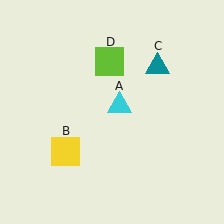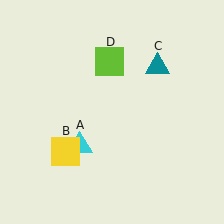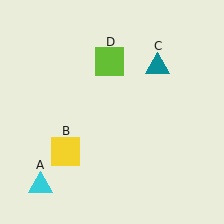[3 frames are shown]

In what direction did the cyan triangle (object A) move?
The cyan triangle (object A) moved down and to the left.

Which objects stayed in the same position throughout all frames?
Yellow square (object B) and teal triangle (object C) and lime square (object D) remained stationary.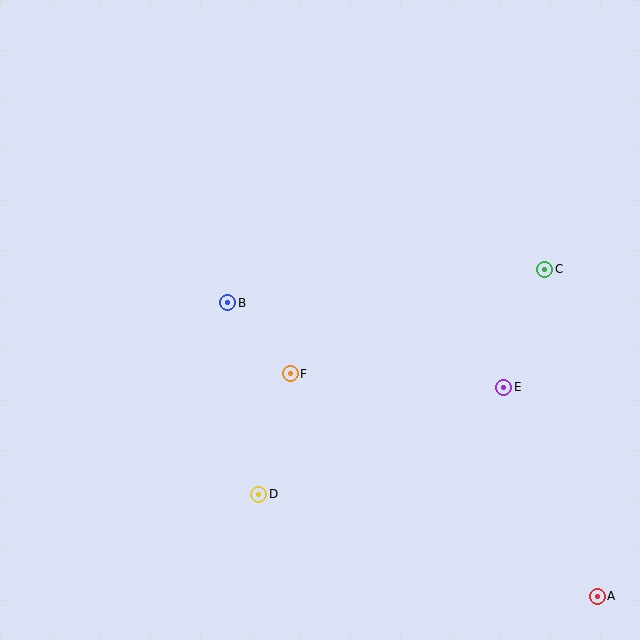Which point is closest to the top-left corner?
Point B is closest to the top-left corner.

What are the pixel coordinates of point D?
Point D is at (259, 494).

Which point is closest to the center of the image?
Point F at (290, 374) is closest to the center.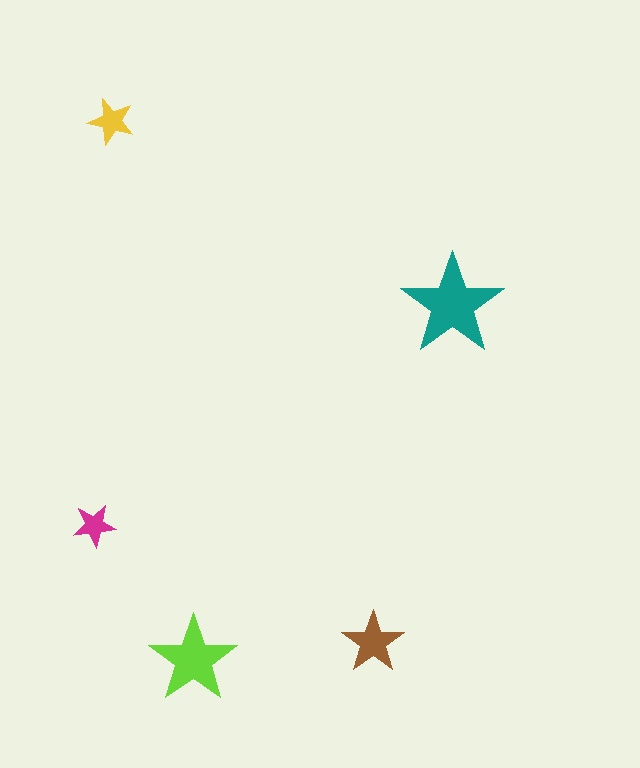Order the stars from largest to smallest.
the teal one, the lime one, the brown one, the yellow one, the magenta one.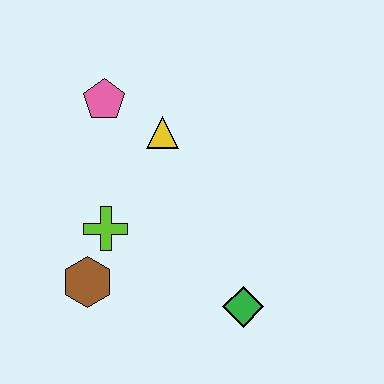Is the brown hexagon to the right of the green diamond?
No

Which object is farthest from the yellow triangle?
The green diamond is farthest from the yellow triangle.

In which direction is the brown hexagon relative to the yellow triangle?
The brown hexagon is below the yellow triangle.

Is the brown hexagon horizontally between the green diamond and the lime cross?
No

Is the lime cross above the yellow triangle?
No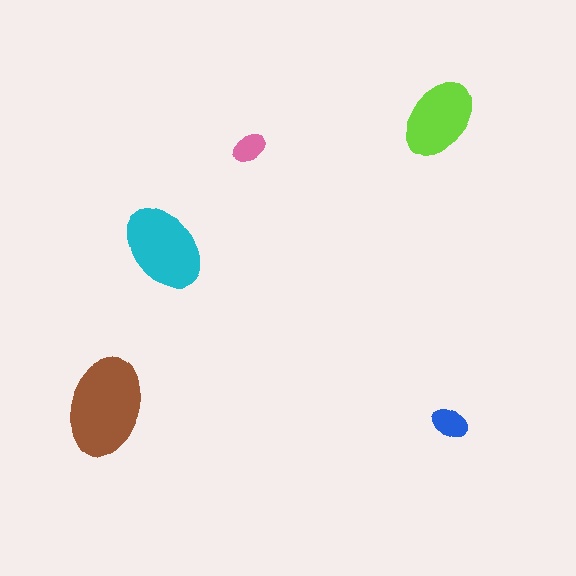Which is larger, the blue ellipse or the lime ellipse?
The lime one.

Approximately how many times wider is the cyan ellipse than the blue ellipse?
About 2.5 times wider.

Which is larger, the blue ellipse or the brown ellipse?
The brown one.